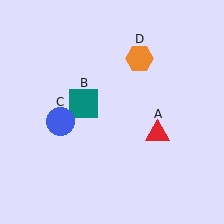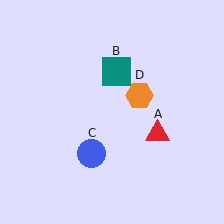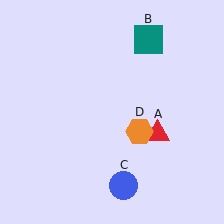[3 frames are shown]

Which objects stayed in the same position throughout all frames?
Red triangle (object A) remained stationary.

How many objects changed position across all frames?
3 objects changed position: teal square (object B), blue circle (object C), orange hexagon (object D).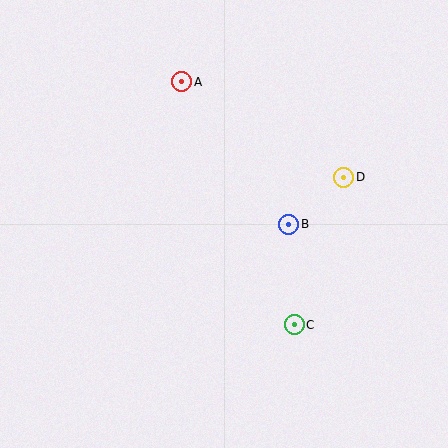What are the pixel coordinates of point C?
Point C is at (294, 325).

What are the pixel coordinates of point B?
Point B is at (289, 224).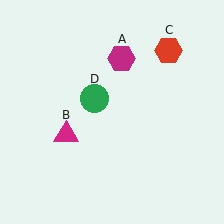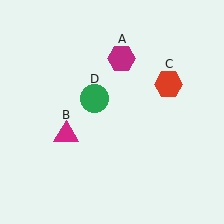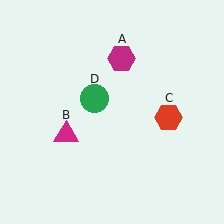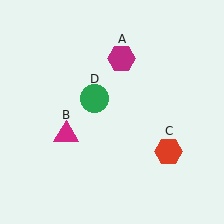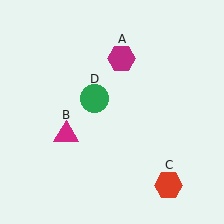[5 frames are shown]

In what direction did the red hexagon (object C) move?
The red hexagon (object C) moved down.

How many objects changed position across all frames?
1 object changed position: red hexagon (object C).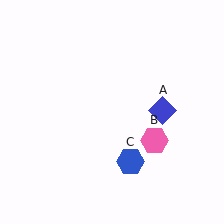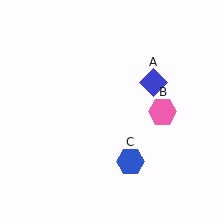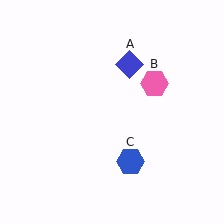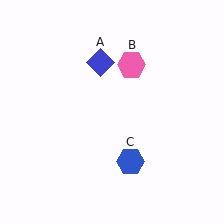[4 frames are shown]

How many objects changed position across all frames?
2 objects changed position: blue diamond (object A), pink hexagon (object B).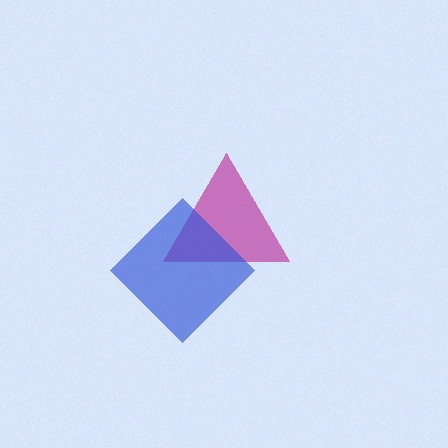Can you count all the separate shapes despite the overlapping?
Yes, there are 2 separate shapes.